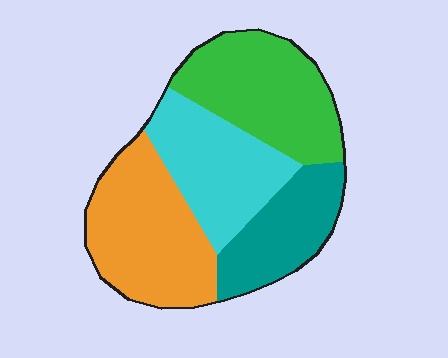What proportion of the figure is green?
Green covers about 30% of the figure.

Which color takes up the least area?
Teal, at roughly 20%.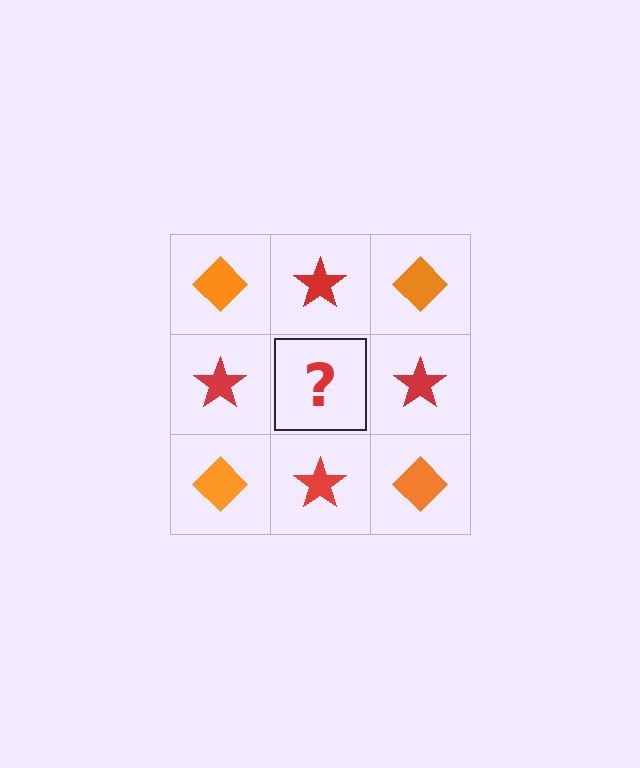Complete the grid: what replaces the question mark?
The question mark should be replaced with an orange diamond.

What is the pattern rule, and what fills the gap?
The rule is that it alternates orange diamond and red star in a checkerboard pattern. The gap should be filled with an orange diamond.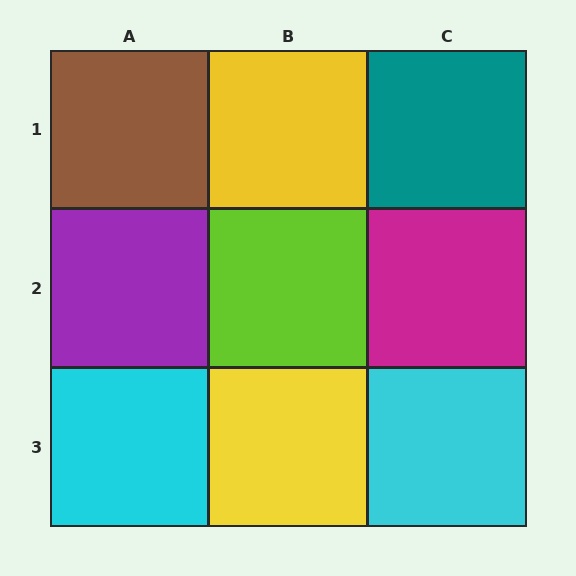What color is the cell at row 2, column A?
Purple.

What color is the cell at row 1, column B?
Yellow.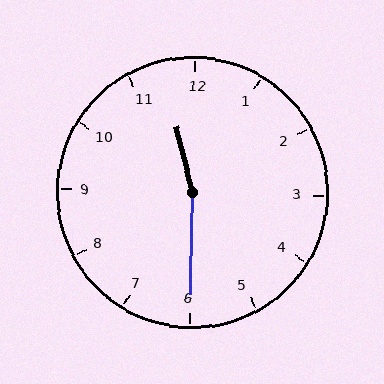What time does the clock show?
11:30.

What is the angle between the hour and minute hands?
Approximately 165 degrees.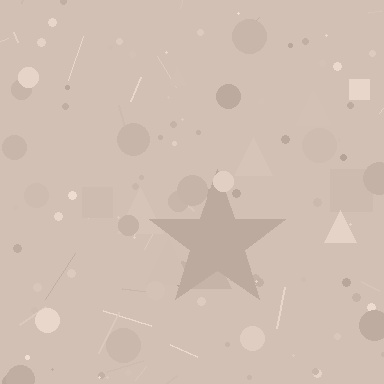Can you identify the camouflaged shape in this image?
The camouflaged shape is a star.